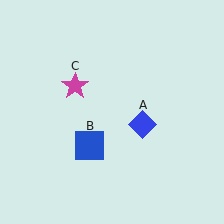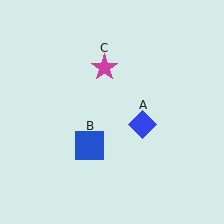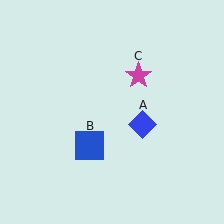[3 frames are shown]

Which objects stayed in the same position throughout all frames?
Blue diamond (object A) and blue square (object B) remained stationary.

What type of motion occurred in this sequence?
The magenta star (object C) rotated clockwise around the center of the scene.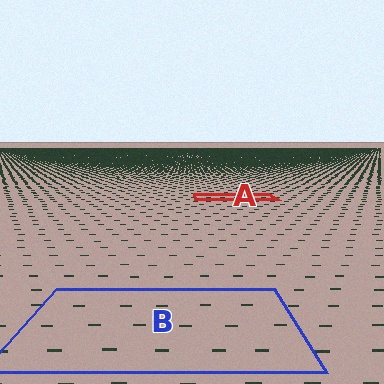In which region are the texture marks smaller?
The texture marks are smaller in region A, because it is farther away.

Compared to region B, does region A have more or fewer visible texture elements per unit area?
Region A has more texture elements per unit area — they are packed more densely because it is farther away.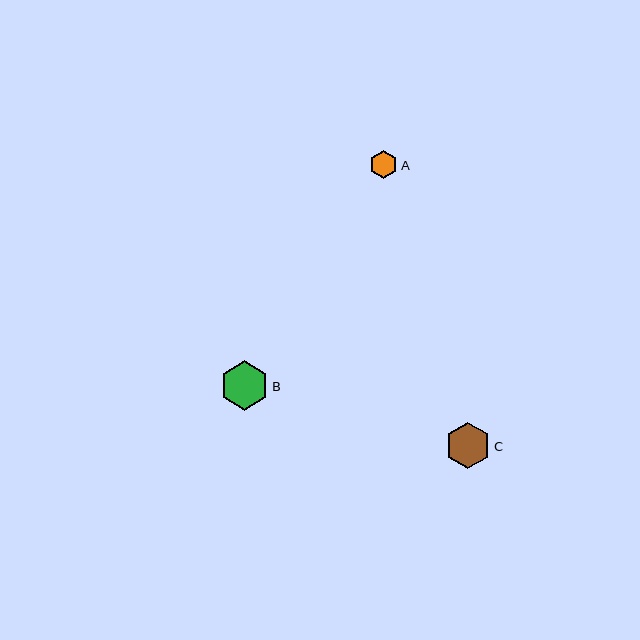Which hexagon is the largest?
Hexagon B is the largest with a size of approximately 49 pixels.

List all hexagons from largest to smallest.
From largest to smallest: B, C, A.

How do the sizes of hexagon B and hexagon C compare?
Hexagon B and hexagon C are approximately the same size.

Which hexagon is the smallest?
Hexagon A is the smallest with a size of approximately 28 pixels.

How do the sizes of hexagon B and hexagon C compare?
Hexagon B and hexagon C are approximately the same size.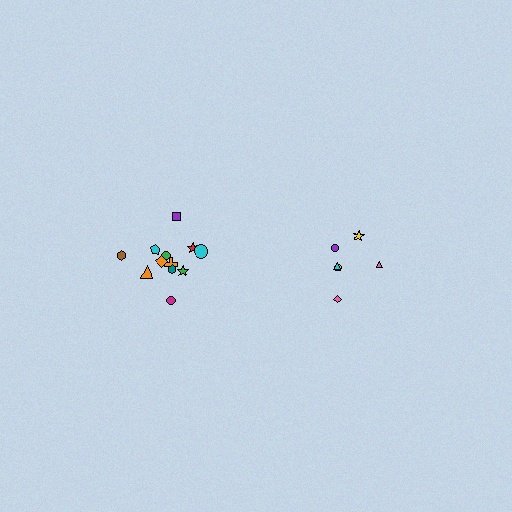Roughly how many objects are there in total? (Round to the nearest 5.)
Roughly 20 objects in total.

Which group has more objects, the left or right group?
The left group.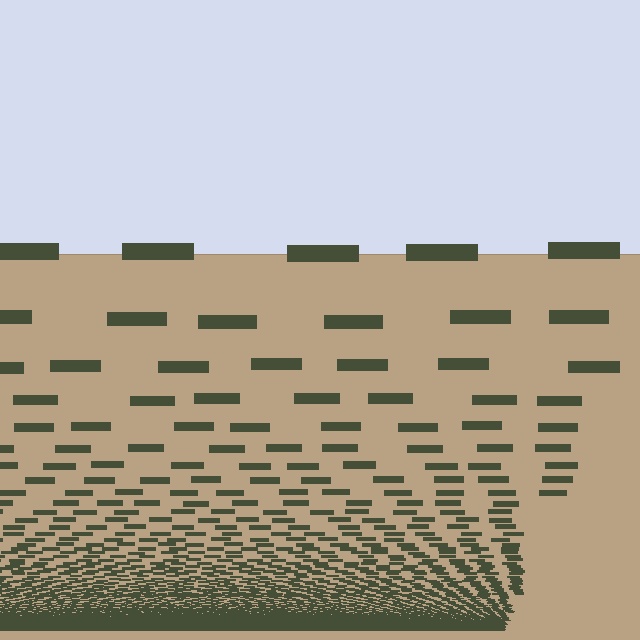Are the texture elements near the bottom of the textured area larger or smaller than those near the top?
Smaller. The gradient is inverted — elements near the bottom are smaller and denser.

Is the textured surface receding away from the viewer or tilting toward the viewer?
The surface appears to tilt toward the viewer. Texture elements get larger and sparser toward the top.